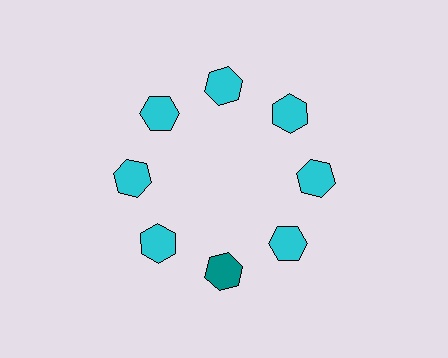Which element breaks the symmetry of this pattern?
The teal hexagon at roughly the 6 o'clock position breaks the symmetry. All other shapes are cyan hexagons.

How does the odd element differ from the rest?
It has a different color: teal instead of cyan.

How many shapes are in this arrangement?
There are 8 shapes arranged in a ring pattern.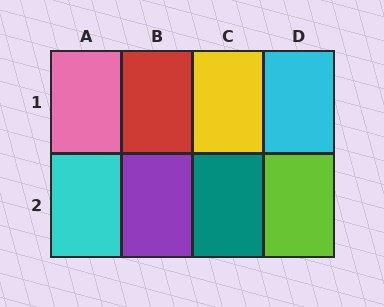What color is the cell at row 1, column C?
Yellow.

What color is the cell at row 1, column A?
Pink.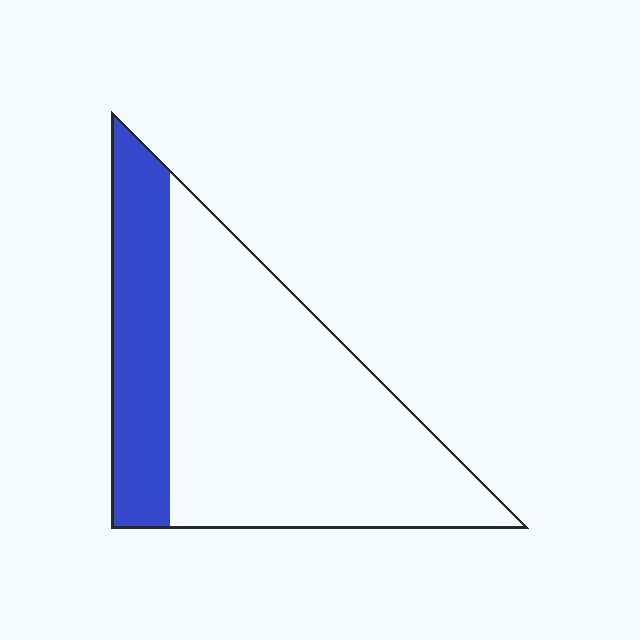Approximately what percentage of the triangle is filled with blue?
Approximately 25%.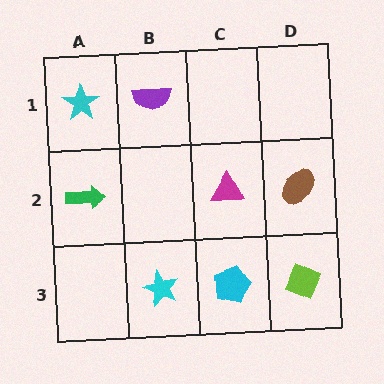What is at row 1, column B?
A purple semicircle.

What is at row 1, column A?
A cyan star.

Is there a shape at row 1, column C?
No, that cell is empty.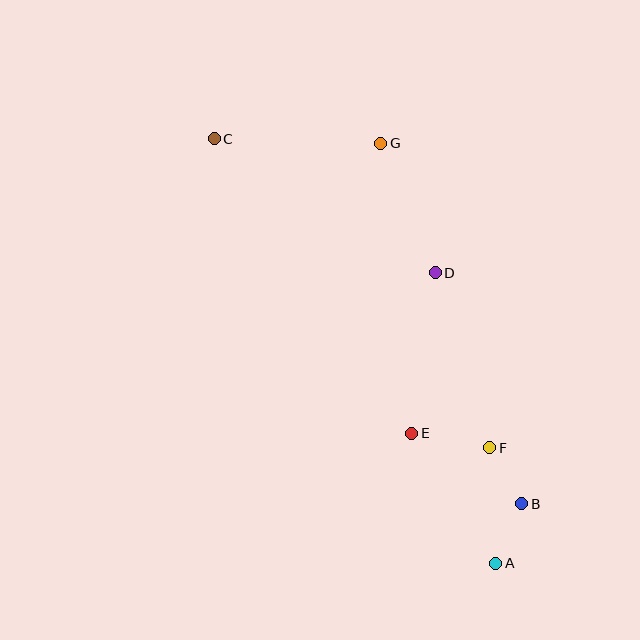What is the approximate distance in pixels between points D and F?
The distance between D and F is approximately 183 pixels.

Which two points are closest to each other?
Points B and F are closest to each other.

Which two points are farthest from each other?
Points A and C are farthest from each other.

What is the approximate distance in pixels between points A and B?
The distance between A and B is approximately 65 pixels.